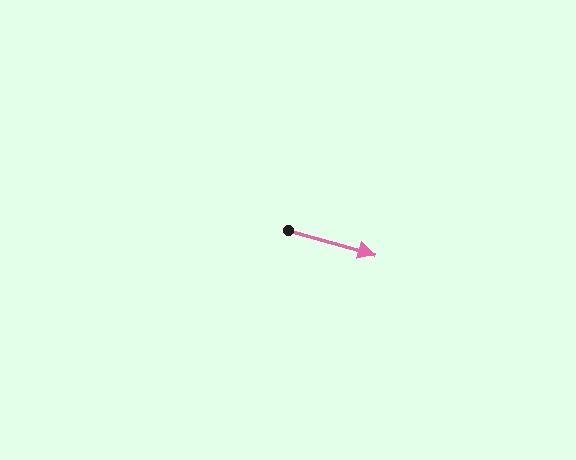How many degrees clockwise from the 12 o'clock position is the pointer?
Approximately 106 degrees.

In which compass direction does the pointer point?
East.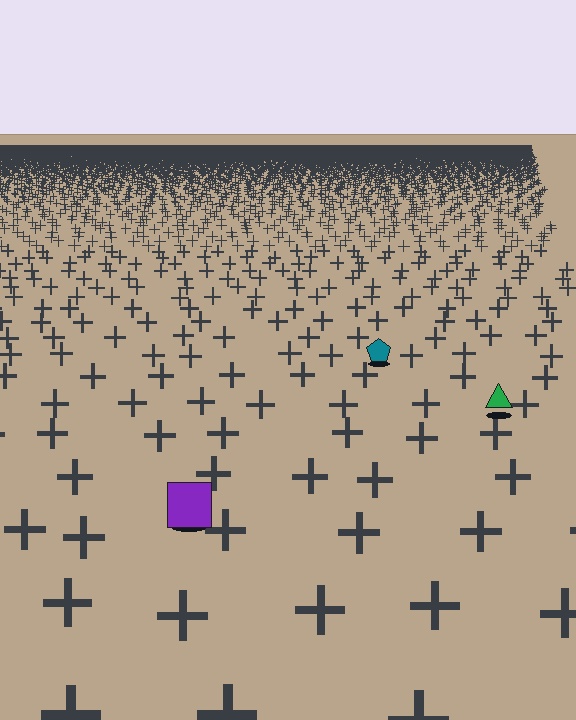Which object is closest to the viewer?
The purple square is closest. The texture marks near it are larger and more spread out.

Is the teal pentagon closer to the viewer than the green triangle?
No. The green triangle is closer — you can tell from the texture gradient: the ground texture is coarser near it.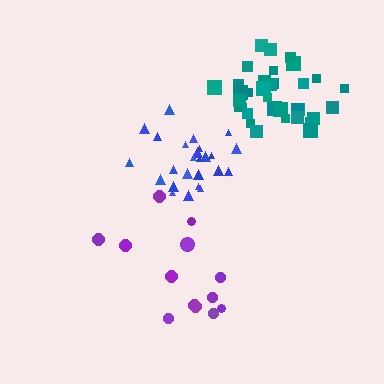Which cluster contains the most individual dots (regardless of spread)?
Teal (34).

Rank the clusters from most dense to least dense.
teal, blue, purple.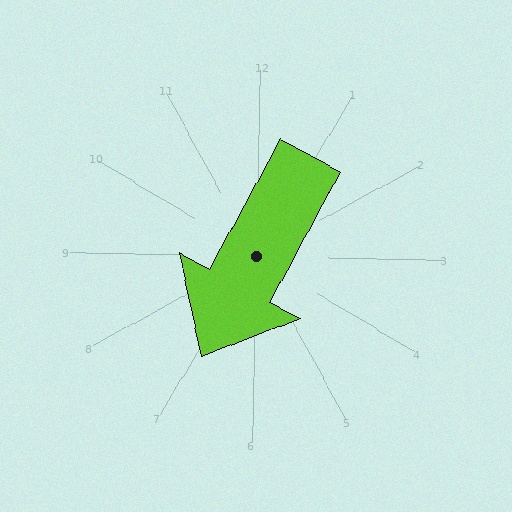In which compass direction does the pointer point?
Southwest.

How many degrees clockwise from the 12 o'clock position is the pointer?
Approximately 207 degrees.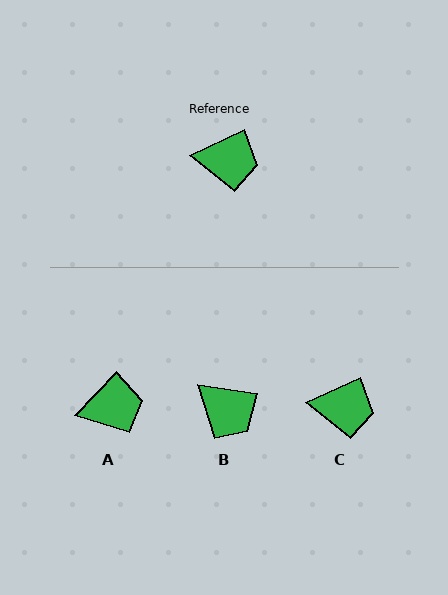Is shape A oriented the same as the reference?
No, it is off by about 22 degrees.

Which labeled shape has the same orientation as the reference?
C.